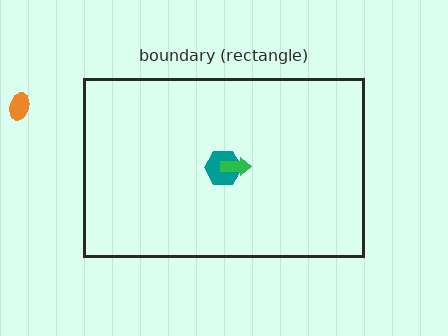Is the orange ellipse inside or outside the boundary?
Outside.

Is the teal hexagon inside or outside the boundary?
Inside.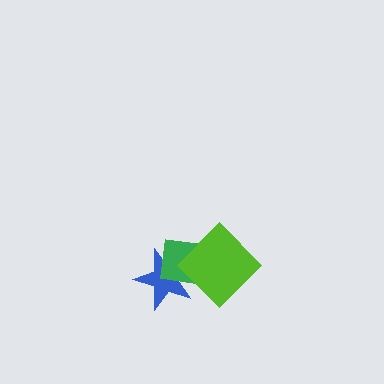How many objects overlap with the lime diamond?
2 objects overlap with the lime diamond.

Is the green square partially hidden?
Yes, it is partially covered by another shape.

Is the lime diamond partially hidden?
No, no other shape covers it.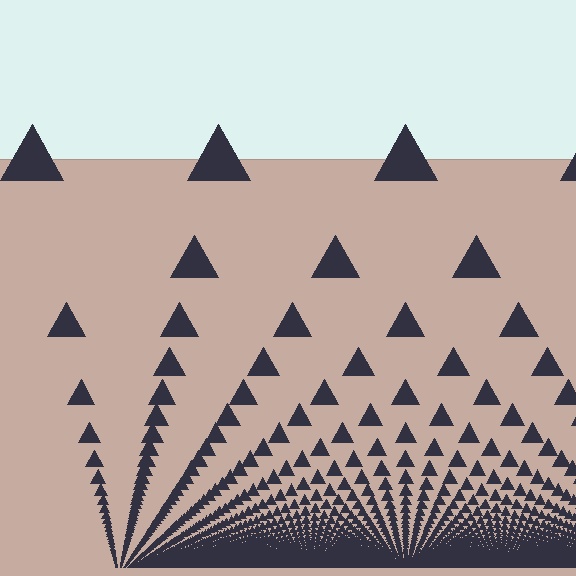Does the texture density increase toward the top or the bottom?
Density increases toward the bottom.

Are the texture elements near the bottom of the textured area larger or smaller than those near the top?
Smaller. The gradient is inverted — elements near the bottom are smaller and denser.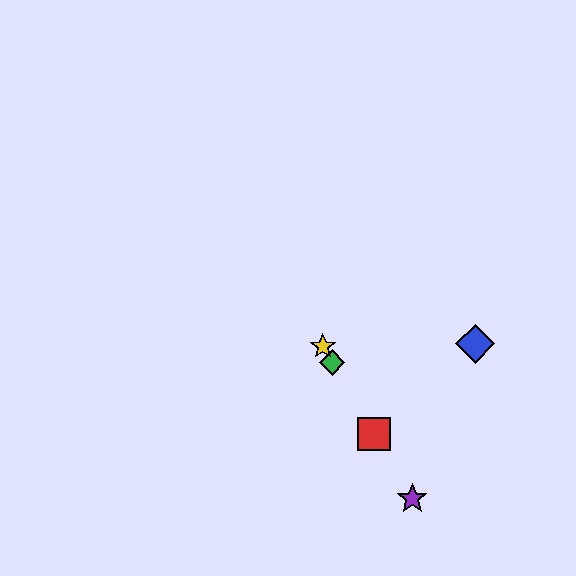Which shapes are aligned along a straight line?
The red square, the green diamond, the yellow star, the purple star are aligned along a straight line.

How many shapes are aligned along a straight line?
4 shapes (the red square, the green diamond, the yellow star, the purple star) are aligned along a straight line.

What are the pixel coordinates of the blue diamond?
The blue diamond is at (475, 344).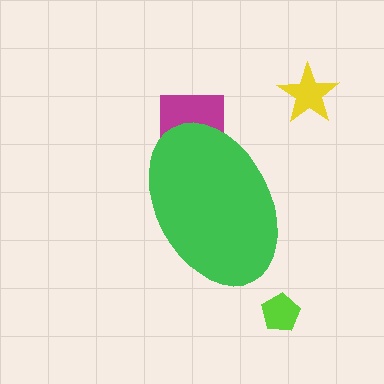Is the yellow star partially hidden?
No, the yellow star is fully visible.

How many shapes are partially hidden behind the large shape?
1 shape is partially hidden.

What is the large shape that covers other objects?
A green ellipse.